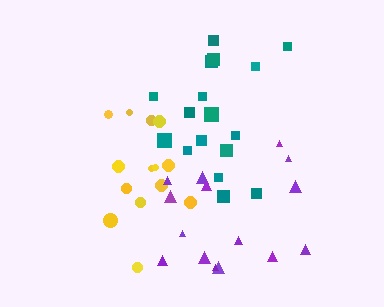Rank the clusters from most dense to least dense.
purple, yellow, teal.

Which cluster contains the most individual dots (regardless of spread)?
Teal (17).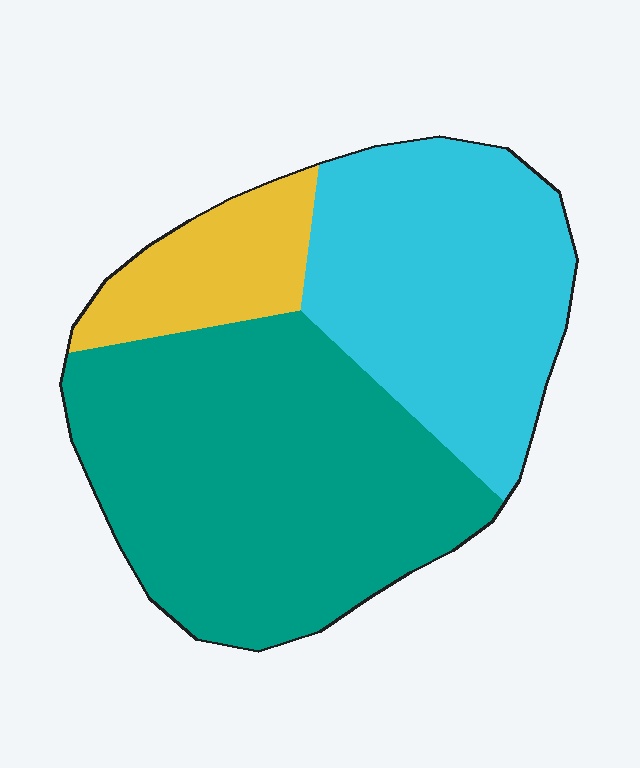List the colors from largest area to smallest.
From largest to smallest: teal, cyan, yellow.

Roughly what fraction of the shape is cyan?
Cyan takes up about three eighths (3/8) of the shape.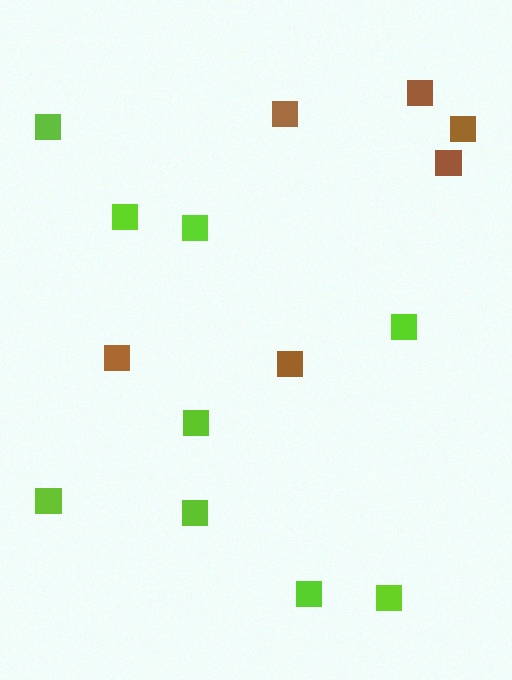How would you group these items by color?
There are 2 groups: one group of brown squares (6) and one group of lime squares (9).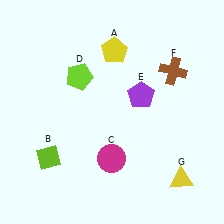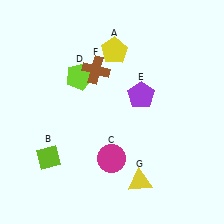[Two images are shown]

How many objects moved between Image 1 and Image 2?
2 objects moved between the two images.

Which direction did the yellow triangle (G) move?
The yellow triangle (G) moved left.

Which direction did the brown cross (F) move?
The brown cross (F) moved left.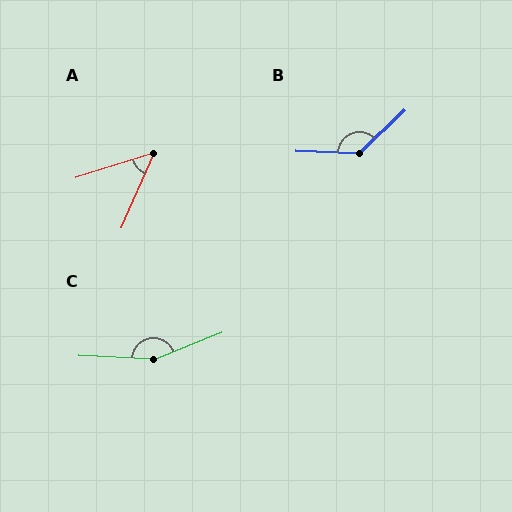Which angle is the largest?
C, at approximately 155 degrees.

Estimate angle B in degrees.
Approximately 134 degrees.